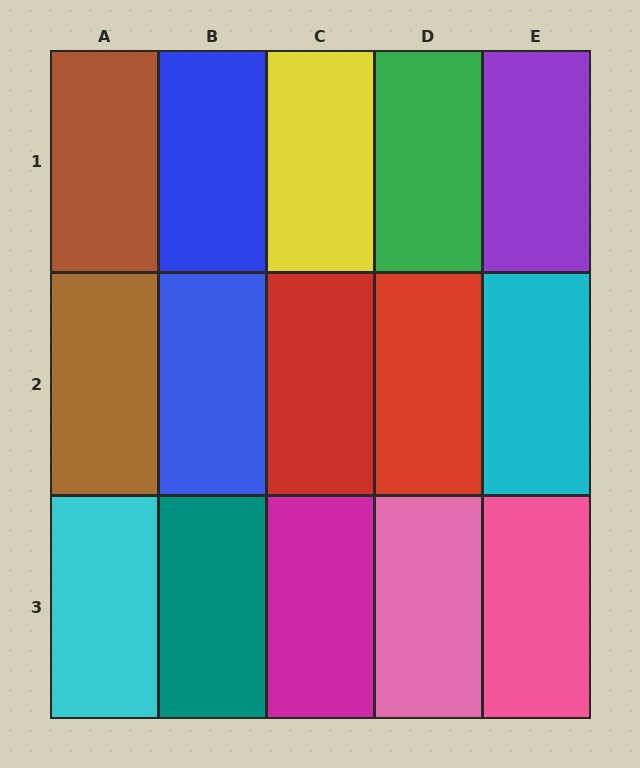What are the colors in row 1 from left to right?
Brown, blue, yellow, green, purple.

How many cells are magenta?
1 cell is magenta.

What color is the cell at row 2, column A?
Brown.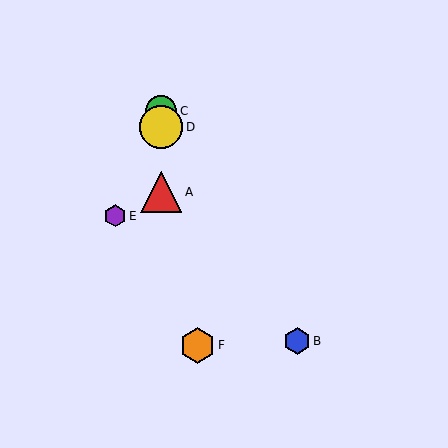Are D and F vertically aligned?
No, D is at x≈161 and F is at x≈197.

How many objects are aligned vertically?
3 objects (A, C, D) are aligned vertically.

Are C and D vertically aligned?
Yes, both are at x≈161.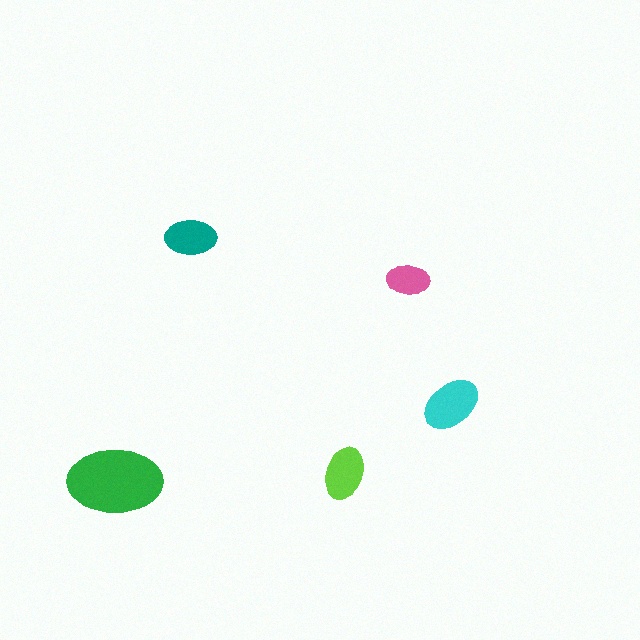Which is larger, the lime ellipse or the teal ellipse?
The lime one.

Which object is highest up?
The teal ellipse is topmost.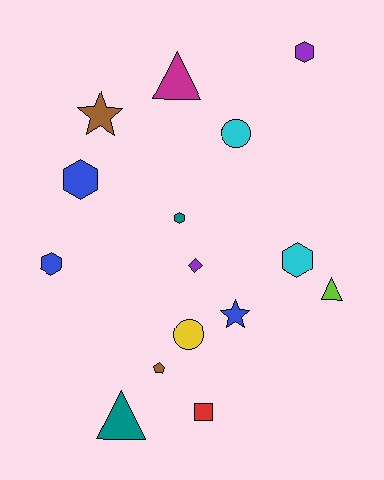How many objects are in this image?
There are 15 objects.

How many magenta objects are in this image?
There is 1 magenta object.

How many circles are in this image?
There are 2 circles.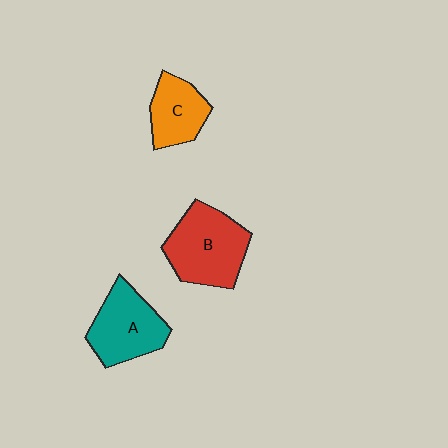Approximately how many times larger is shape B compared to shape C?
Approximately 1.6 times.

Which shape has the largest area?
Shape B (red).